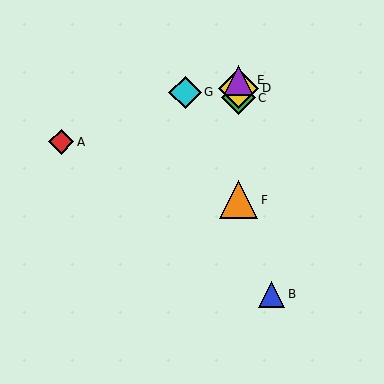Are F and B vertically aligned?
No, F is at x≈238 and B is at x≈272.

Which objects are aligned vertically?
Objects C, D, E, F are aligned vertically.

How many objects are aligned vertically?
4 objects (C, D, E, F) are aligned vertically.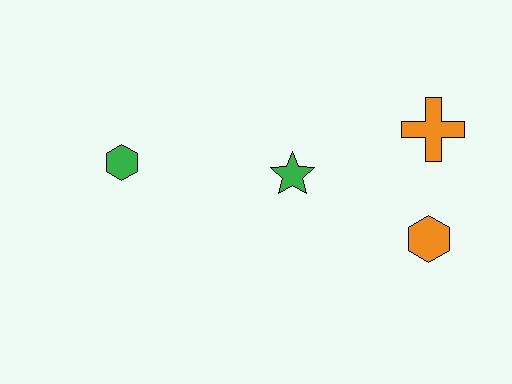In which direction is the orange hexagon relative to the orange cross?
The orange hexagon is below the orange cross.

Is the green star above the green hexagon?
No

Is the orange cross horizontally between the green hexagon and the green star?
No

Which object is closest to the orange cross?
The orange hexagon is closest to the orange cross.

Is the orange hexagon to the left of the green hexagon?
No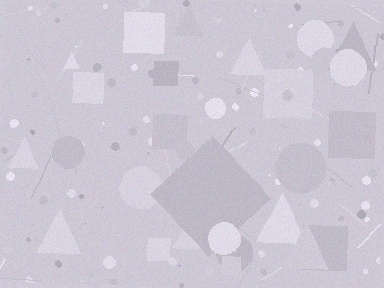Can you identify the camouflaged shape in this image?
The camouflaged shape is a diamond.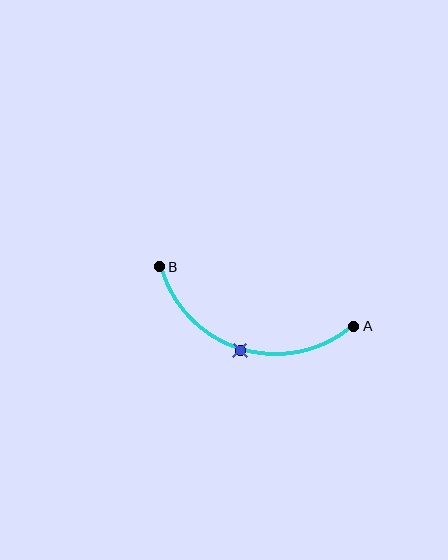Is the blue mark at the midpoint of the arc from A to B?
Yes. The blue mark lies on the arc at equal arc-length from both A and B — it is the arc midpoint.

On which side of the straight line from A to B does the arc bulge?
The arc bulges below the straight line connecting A and B.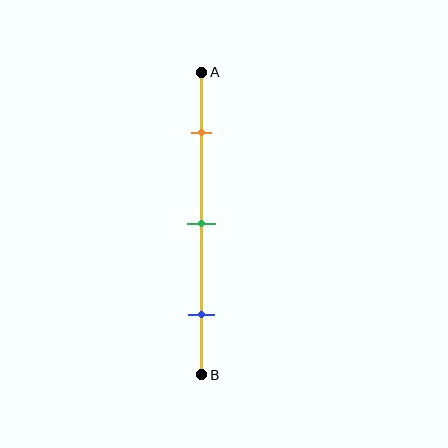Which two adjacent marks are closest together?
The orange and green marks are the closest adjacent pair.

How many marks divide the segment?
There are 3 marks dividing the segment.